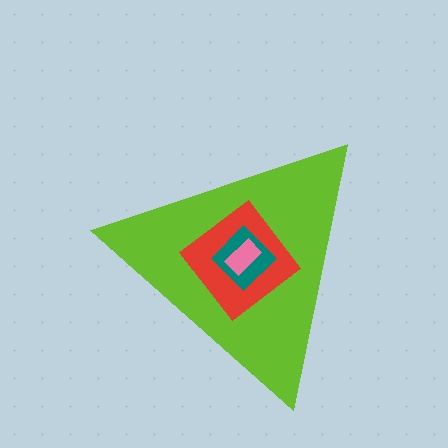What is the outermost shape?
The lime triangle.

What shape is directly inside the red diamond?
The teal diamond.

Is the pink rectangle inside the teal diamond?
Yes.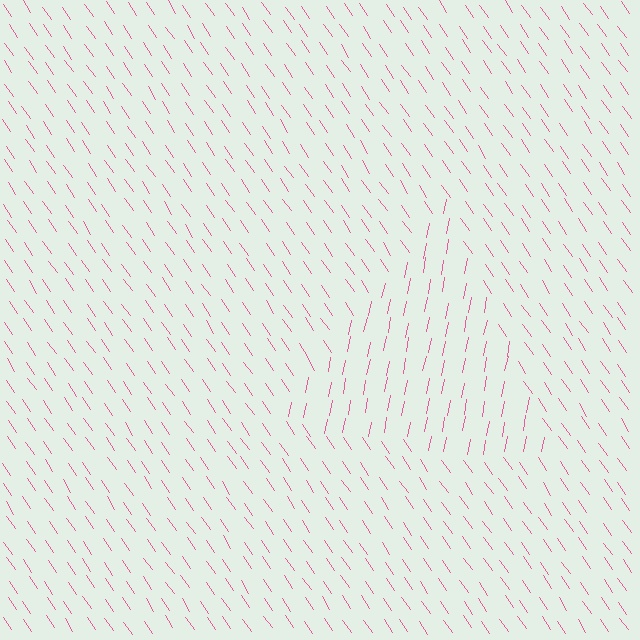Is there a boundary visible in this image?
Yes, there is a texture boundary formed by a change in line orientation.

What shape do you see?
I see a triangle.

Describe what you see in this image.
The image is filled with small pink line segments. A triangle region in the image has lines oriented differently from the surrounding lines, creating a visible texture boundary.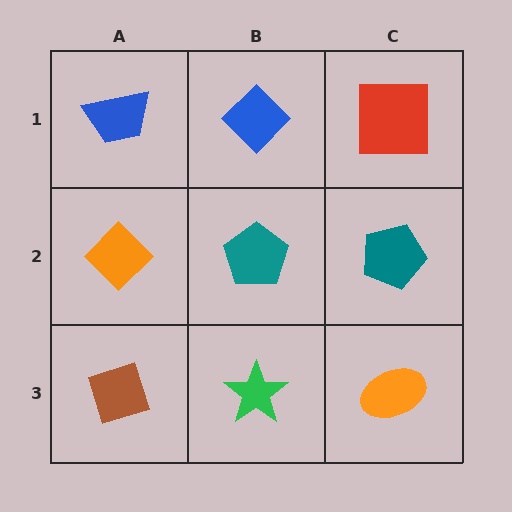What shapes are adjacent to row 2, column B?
A blue diamond (row 1, column B), a green star (row 3, column B), an orange diamond (row 2, column A), a teal pentagon (row 2, column C).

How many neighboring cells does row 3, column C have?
2.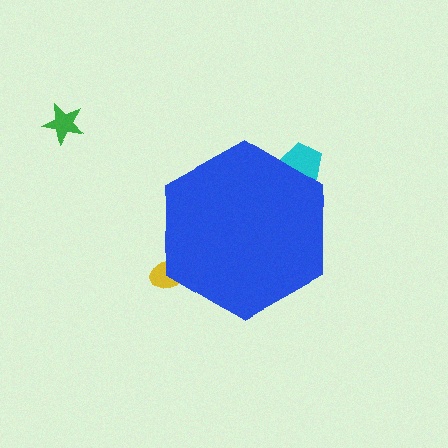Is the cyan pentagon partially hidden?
Yes, the cyan pentagon is partially hidden behind the blue hexagon.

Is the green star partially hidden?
No, the green star is fully visible.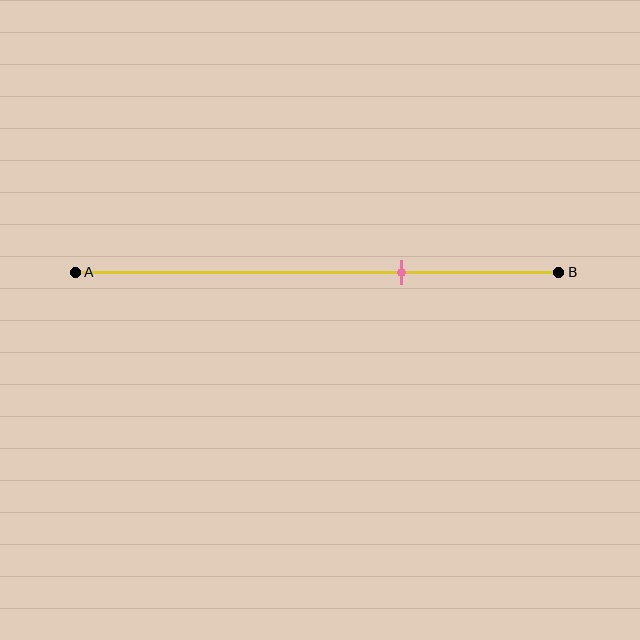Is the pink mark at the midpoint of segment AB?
No, the mark is at about 65% from A, not at the 50% midpoint.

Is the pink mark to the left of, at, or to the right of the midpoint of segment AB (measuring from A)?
The pink mark is to the right of the midpoint of segment AB.